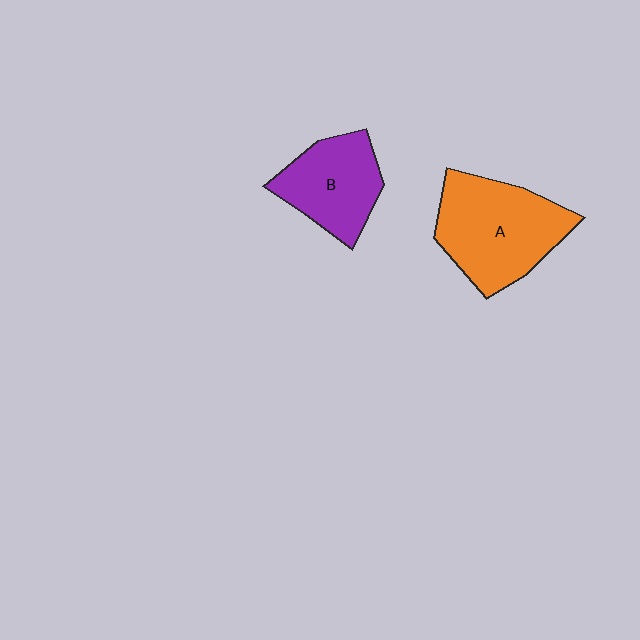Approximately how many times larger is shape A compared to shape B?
Approximately 1.4 times.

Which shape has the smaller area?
Shape B (purple).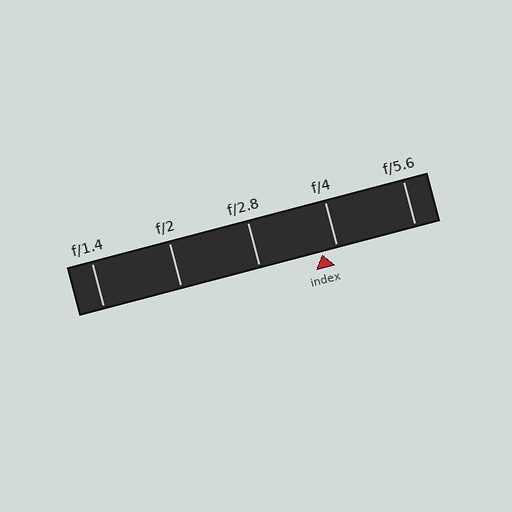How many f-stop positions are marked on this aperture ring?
There are 5 f-stop positions marked.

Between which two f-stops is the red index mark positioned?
The index mark is between f/2.8 and f/4.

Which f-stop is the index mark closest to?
The index mark is closest to f/4.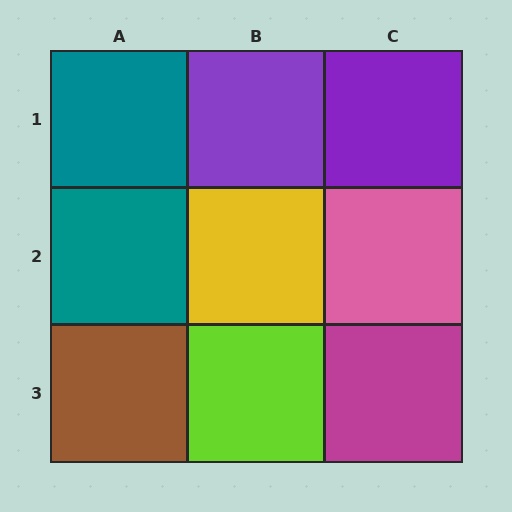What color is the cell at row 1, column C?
Purple.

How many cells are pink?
1 cell is pink.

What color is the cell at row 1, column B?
Purple.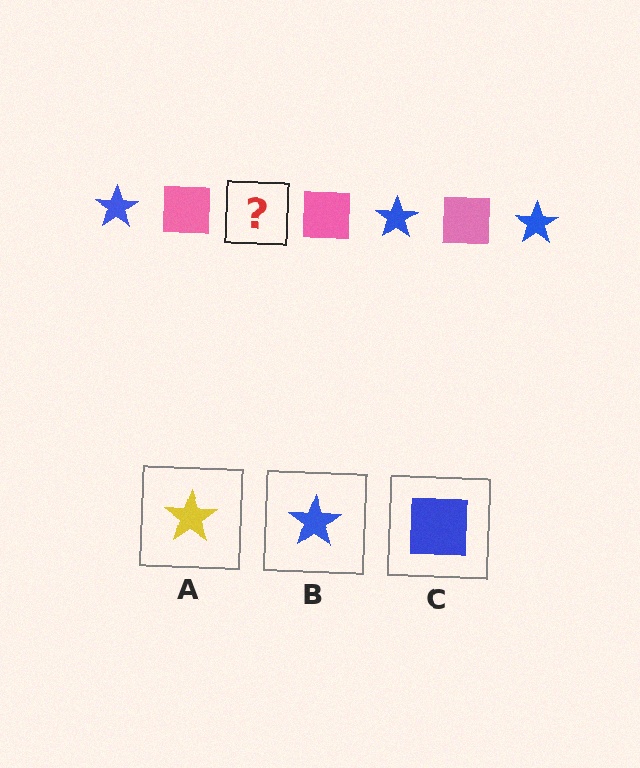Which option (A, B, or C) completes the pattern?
B.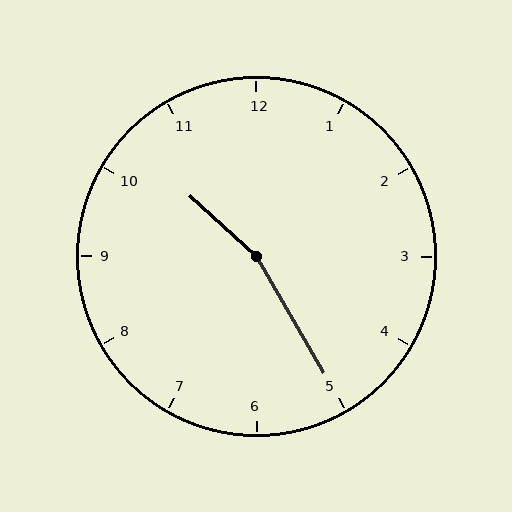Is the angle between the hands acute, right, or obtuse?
It is obtuse.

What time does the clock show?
10:25.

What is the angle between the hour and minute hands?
Approximately 162 degrees.